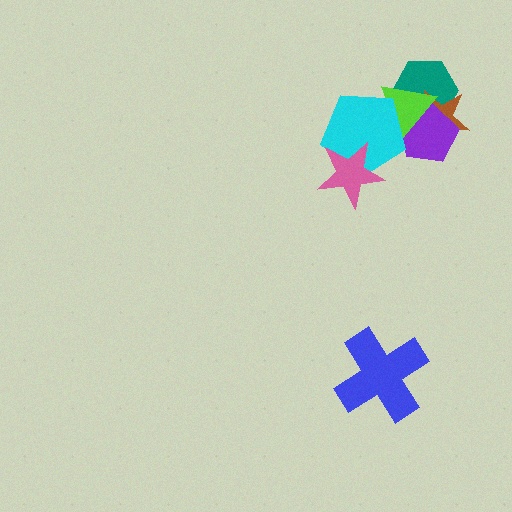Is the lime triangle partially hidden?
Yes, it is partially covered by another shape.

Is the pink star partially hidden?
No, no other shape covers it.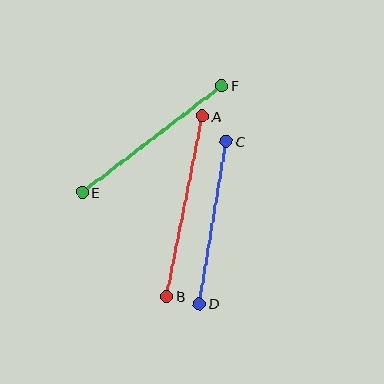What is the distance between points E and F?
The distance is approximately 176 pixels.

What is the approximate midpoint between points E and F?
The midpoint is at approximately (152, 139) pixels.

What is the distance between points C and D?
The distance is approximately 165 pixels.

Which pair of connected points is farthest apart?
Points A and B are farthest apart.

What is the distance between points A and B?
The distance is approximately 183 pixels.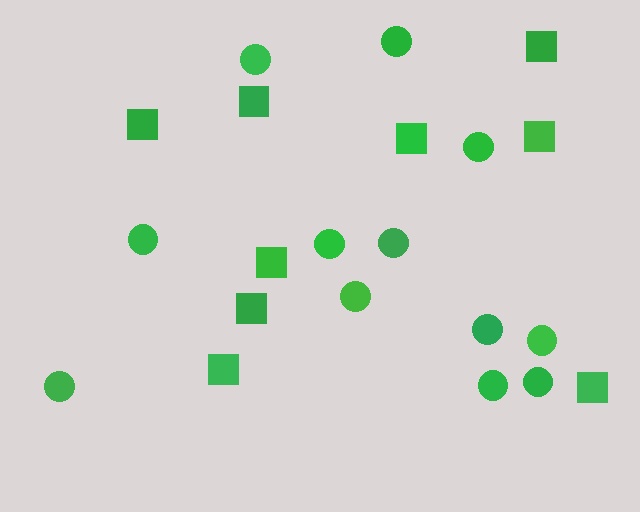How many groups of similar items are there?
There are 2 groups: one group of circles (12) and one group of squares (9).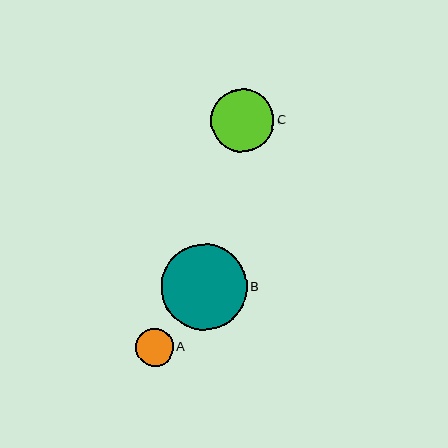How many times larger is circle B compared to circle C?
Circle B is approximately 1.4 times the size of circle C.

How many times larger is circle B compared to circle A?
Circle B is approximately 2.2 times the size of circle A.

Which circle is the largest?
Circle B is the largest with a size of approximately 85 pixels.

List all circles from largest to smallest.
From largest to smallest: B, C, A.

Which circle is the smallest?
Circle A is the smallest with a size of approximately 38 pixels.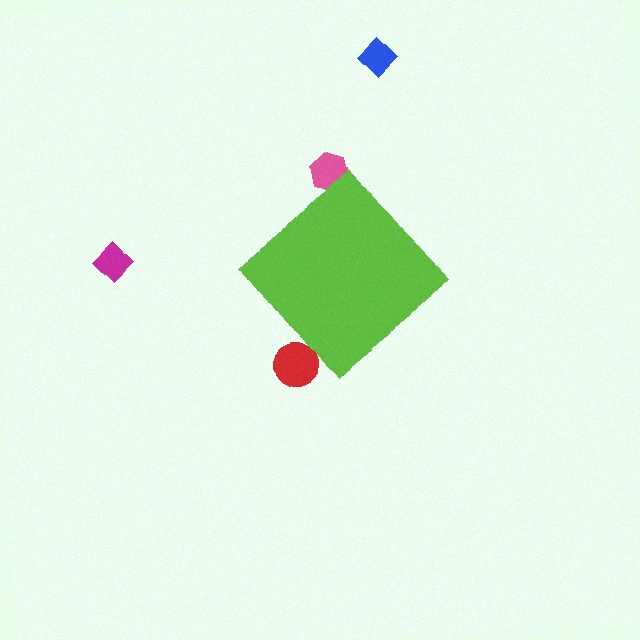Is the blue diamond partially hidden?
No, the blue diamond is fully visible.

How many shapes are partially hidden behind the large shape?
2 shapes are partially hidden.